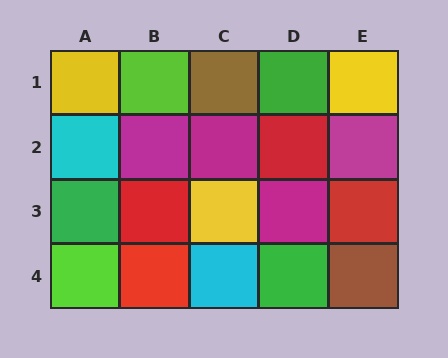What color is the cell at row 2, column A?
Cyan.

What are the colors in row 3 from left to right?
Green, red, yellow, magenta, red.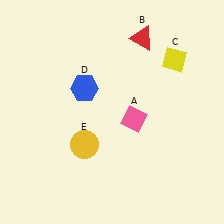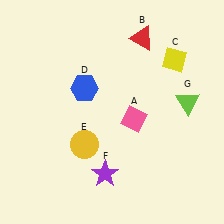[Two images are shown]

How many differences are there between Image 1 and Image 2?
There are 2 differences between the two images.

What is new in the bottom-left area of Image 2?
A purple star (F) was added in the bottom-left area of Image 2.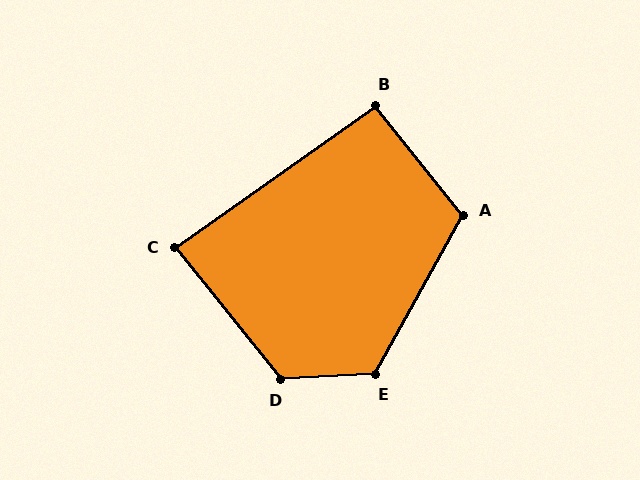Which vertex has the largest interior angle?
D, at approximately 125 degrees.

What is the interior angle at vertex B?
Approximately 93 degrees (approximately right).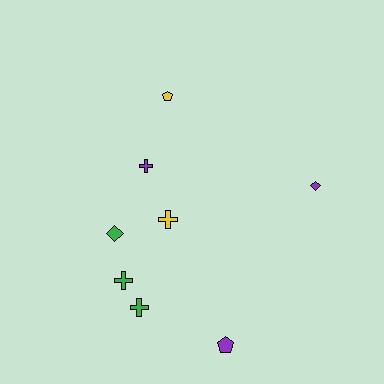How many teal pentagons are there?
There are no teal pentagons.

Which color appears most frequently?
Purple, with 3 objects.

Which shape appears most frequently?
Cross, with 4 objects.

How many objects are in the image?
There are 8 objects.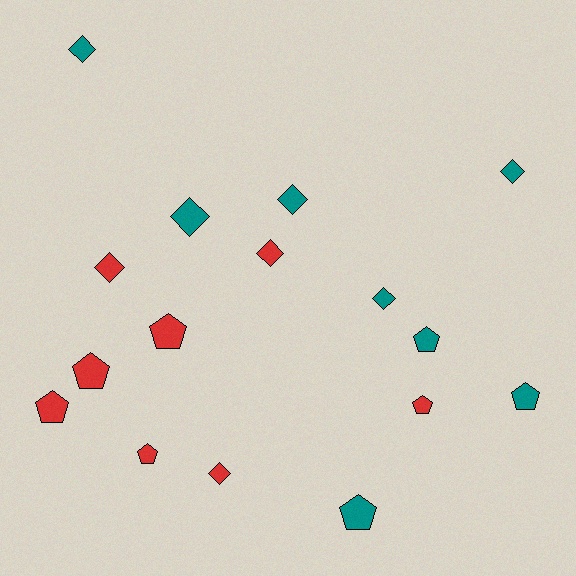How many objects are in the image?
There are 16 objects.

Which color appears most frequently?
Red, with 8 objects.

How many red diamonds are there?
There are 3 red diamonds.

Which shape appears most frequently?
Pentagon, with 8 objects.